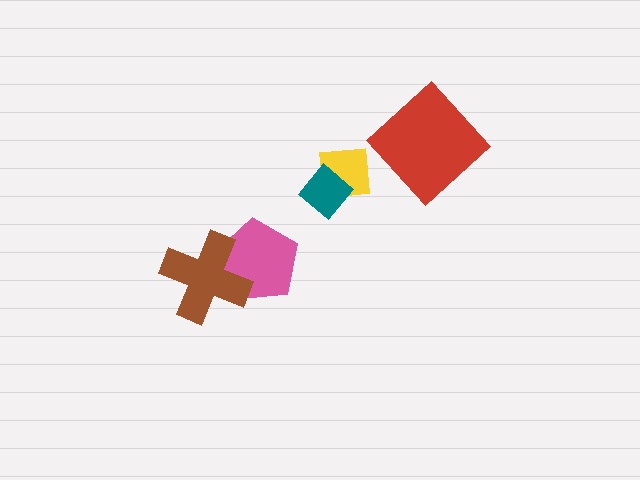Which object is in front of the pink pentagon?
The brown cross is in front of the pink pentagon.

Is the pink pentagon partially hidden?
Yes, it is partially covered by another shape.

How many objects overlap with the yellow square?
1 object overlaps with the yellow square.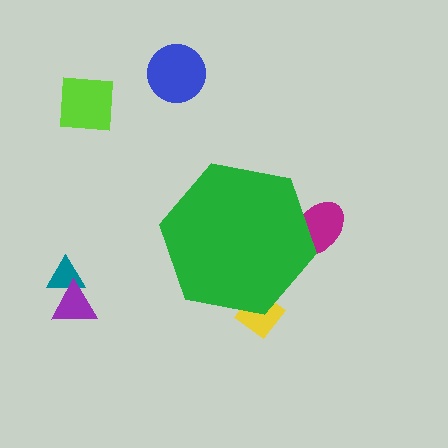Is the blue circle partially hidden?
No, the blue circle is fully visible.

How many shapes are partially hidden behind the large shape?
2 shapes are partially hidden.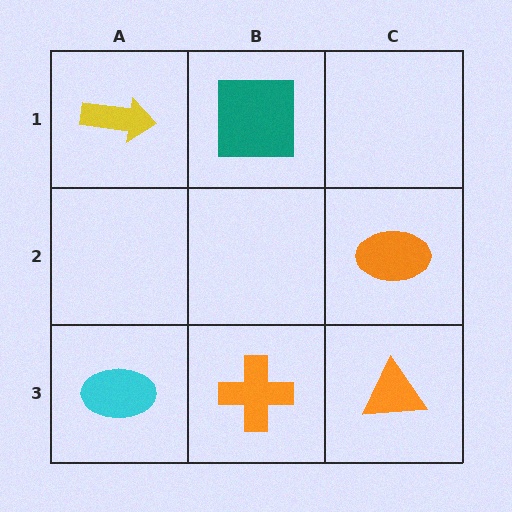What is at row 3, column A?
A cyan ellipse.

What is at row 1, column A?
A yellow arrow.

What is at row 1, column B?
A teal square.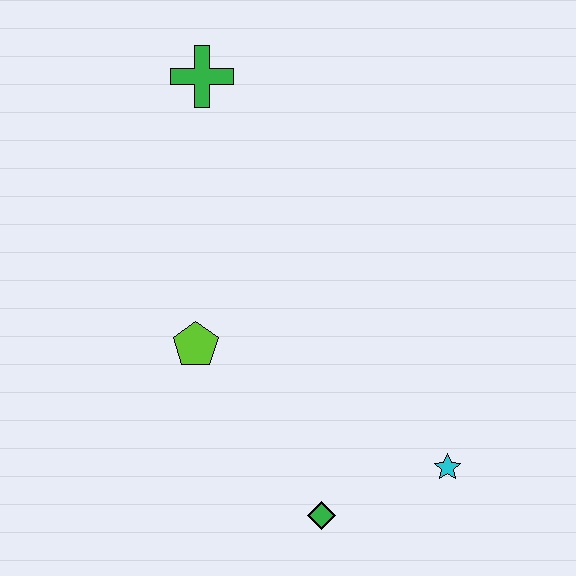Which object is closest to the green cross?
The lime pentagon is closest to the green cross.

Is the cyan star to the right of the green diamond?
Yes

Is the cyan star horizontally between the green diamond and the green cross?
No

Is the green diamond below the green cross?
Yes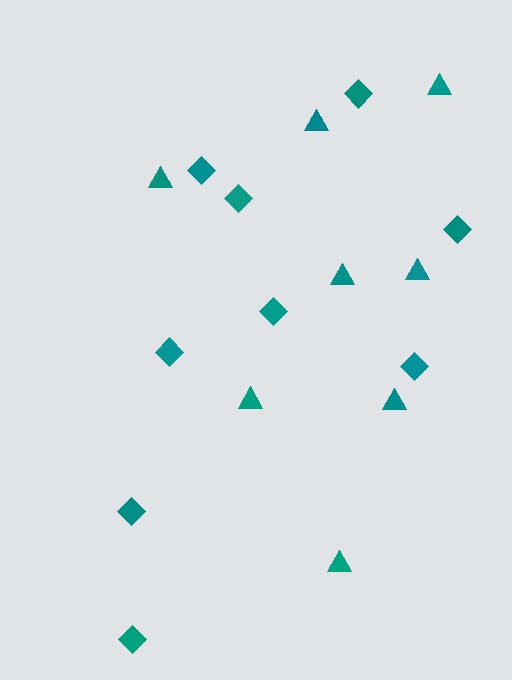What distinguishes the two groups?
There are 2 groups: one group of triangles (8) and one group of diamonds (9).